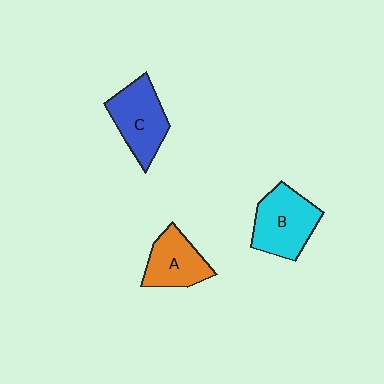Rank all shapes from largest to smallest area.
From largest to smallest: B (cyan), C (blue), A (orange).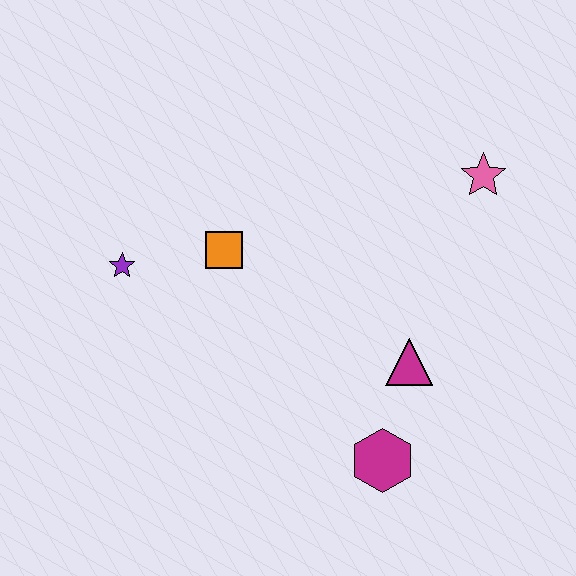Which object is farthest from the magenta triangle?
The purple star is farthest from the magenta triangle.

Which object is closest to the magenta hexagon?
The magenta triangle is closest to the magenta hexagon.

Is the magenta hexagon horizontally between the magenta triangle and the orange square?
Yes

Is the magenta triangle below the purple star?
Yes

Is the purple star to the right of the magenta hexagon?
No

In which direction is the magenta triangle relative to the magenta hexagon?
The magenta triangle is above the magenta hexagon.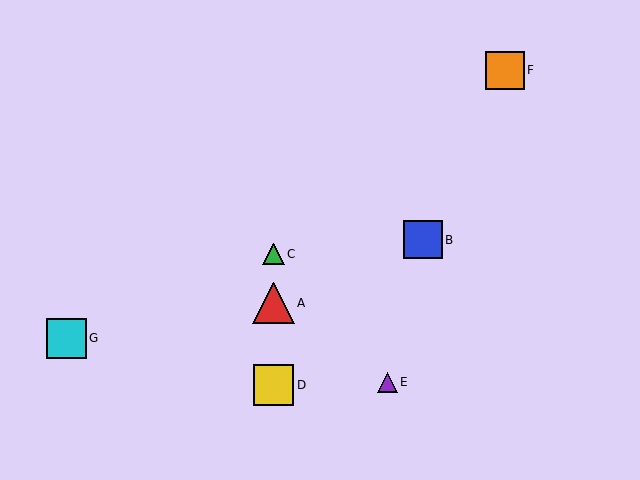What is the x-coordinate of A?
Object A is at x≈273.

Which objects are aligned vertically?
Objects A, C, D are aligned vertically.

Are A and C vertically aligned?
Yes, both are at x≈273.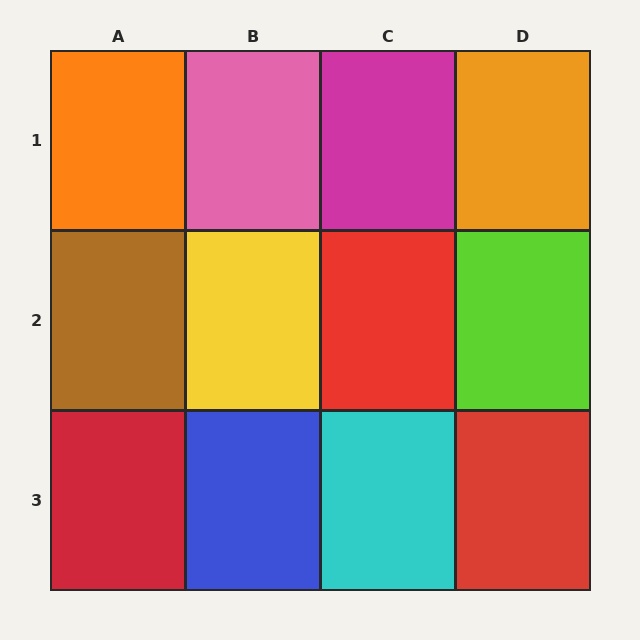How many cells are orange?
2 cells are orange.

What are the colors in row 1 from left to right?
Orange, pink, magenta, orange.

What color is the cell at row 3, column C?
Cyan.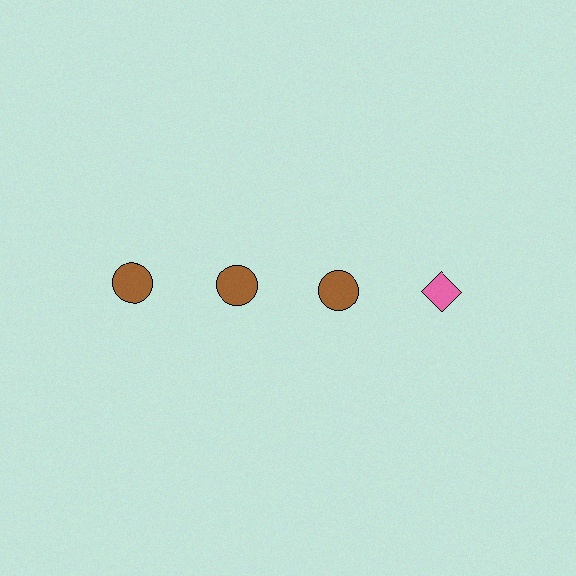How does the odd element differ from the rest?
It differs in both color (pink instead of brown) and shape (diamond instead of circle).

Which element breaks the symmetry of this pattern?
The pink diamond in the top row, second from right column breaks the symmetry. All other shapes are brown circles.